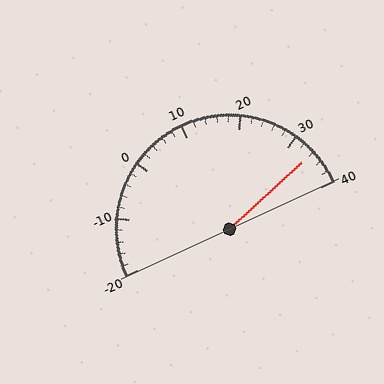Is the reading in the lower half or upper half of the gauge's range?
The reading is in the upper half of the range (-20 to 40).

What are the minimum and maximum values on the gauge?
The gauge ranges from -20 to 40.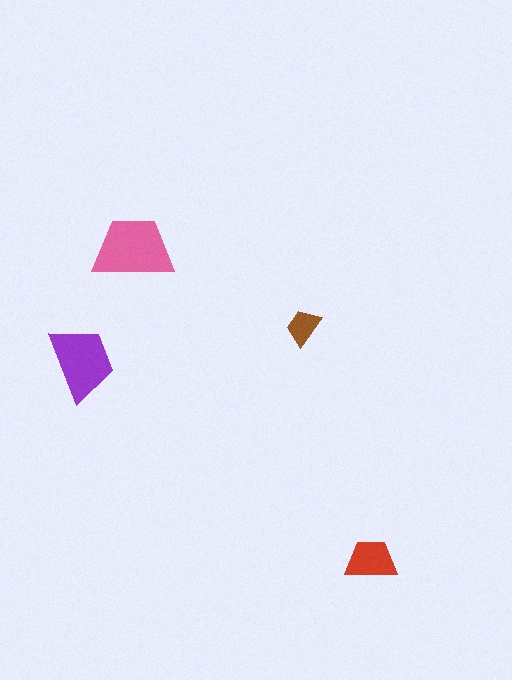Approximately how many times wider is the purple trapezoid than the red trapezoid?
About 1.5 times wider.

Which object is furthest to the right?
The red trapezoid is rightmost.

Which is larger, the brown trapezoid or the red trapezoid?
The red one.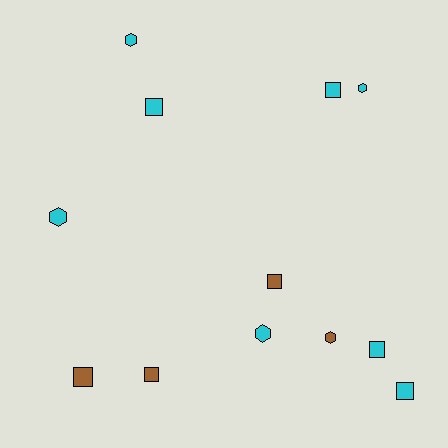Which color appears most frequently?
Cyan, with 8 objects.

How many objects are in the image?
There are 12 objects.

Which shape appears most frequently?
Square, with 7 objects.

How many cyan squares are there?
There are 4 cyan squares.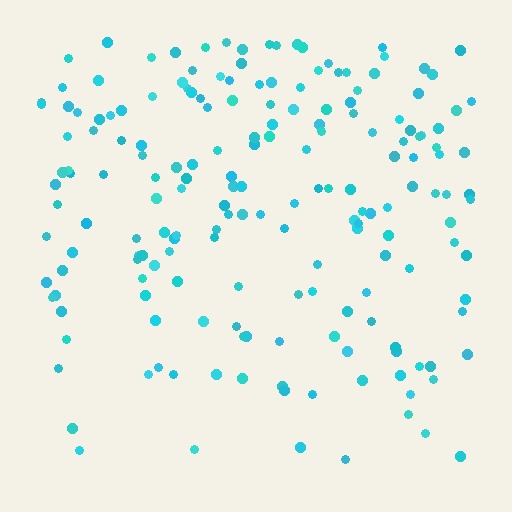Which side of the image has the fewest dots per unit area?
The bottom.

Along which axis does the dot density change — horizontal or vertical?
Vertical.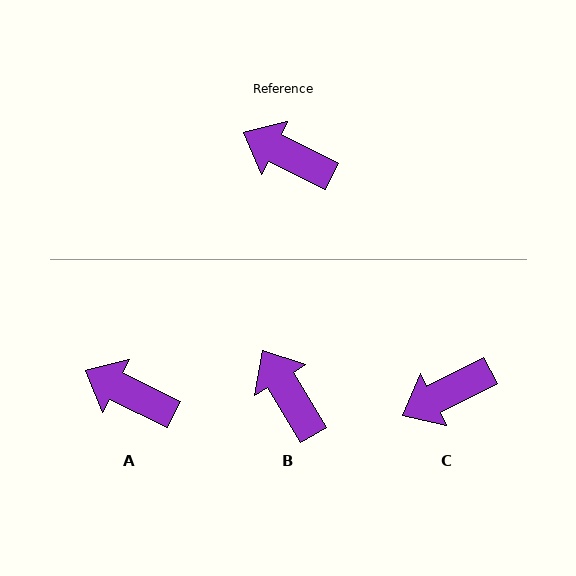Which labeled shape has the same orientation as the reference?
A.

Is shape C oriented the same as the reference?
No, it is off by about 53 degrees.